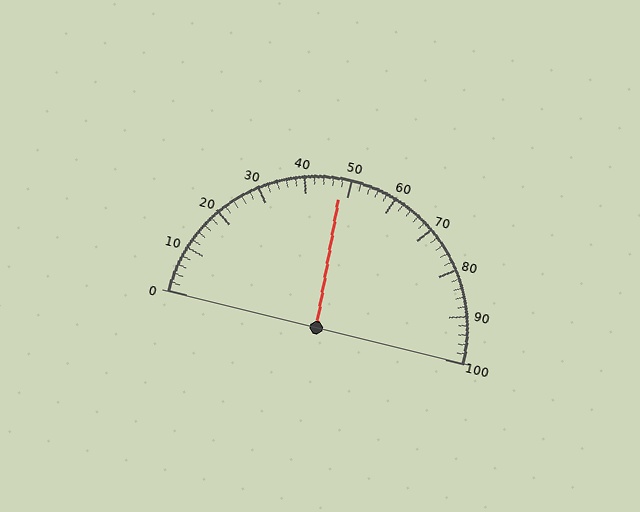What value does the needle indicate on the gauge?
The needle indicates approximately 48.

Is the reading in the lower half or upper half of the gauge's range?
The reading is in the lower half of the range (0 to 100).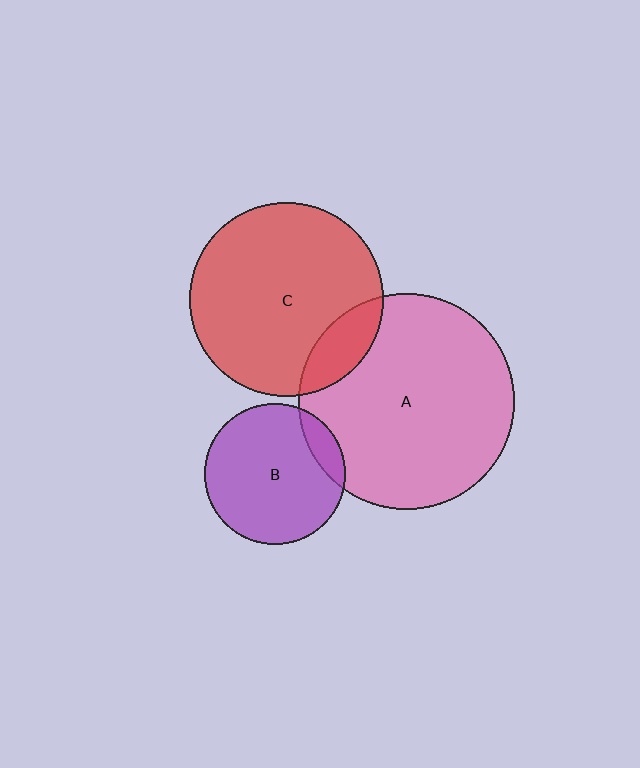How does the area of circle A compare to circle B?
Approximately 2.3 times.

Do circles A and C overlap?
Yes.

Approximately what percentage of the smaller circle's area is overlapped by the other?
Approximately 15%.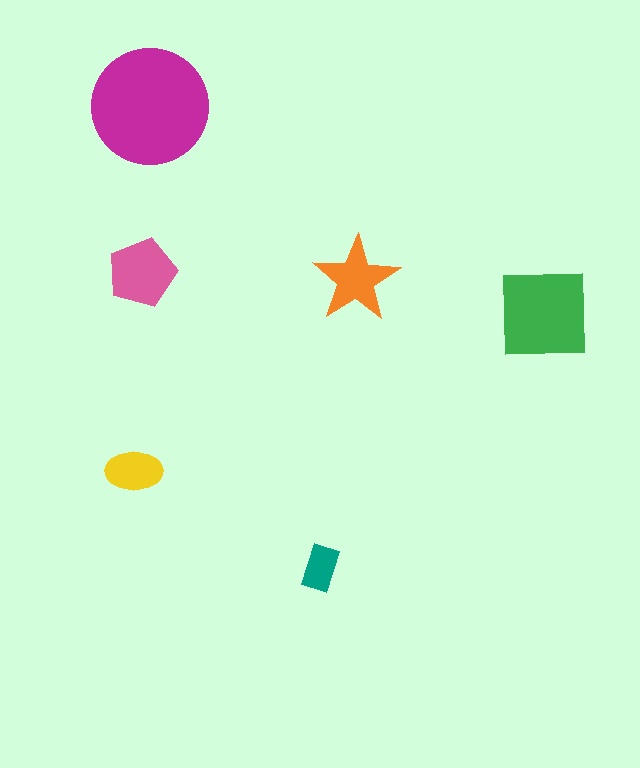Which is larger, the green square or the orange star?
The green square.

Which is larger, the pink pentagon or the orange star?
The pink pentagon.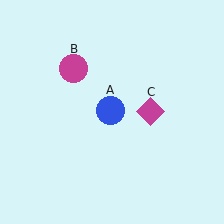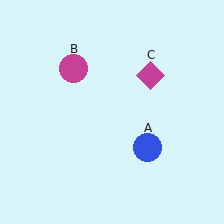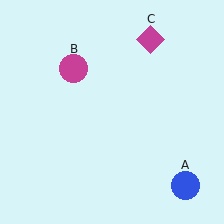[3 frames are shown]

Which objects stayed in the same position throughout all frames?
Magenta circle (object B) remained stationary.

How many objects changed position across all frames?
2 objects changed position: blue circle (object A), magenta diamond (object C).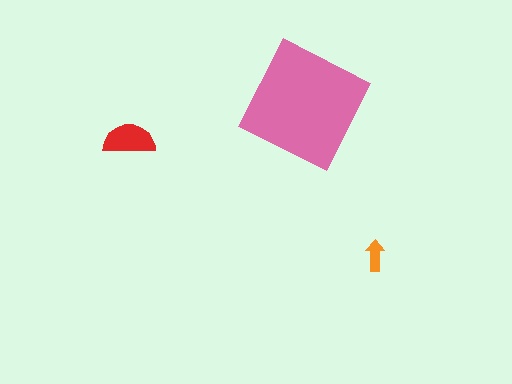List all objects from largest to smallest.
The pink square, the red semicircle, the orange arrow.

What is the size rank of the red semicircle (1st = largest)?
2nd.